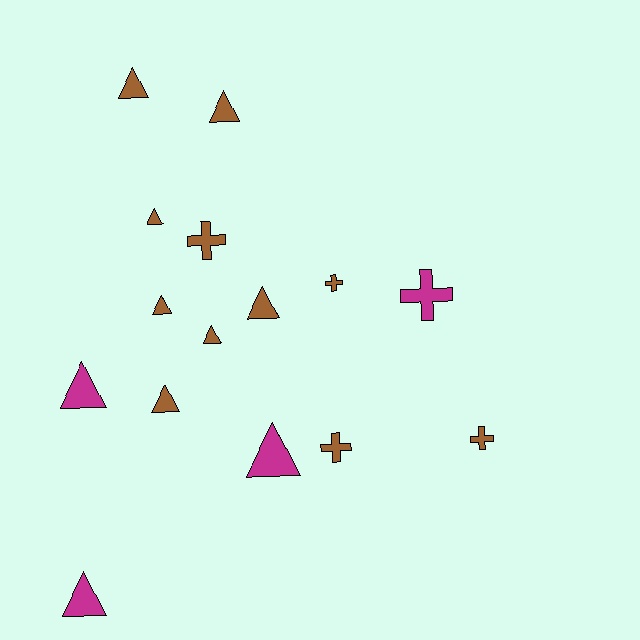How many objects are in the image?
There are 15 objects.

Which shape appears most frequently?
Triangle, with 10 objects.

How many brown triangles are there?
There are 7 brown triangles.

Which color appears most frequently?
Brown, with 11 objects.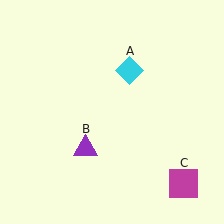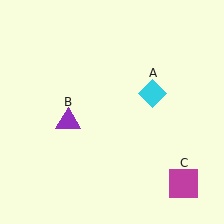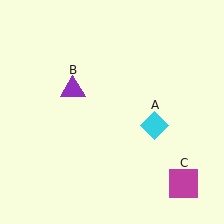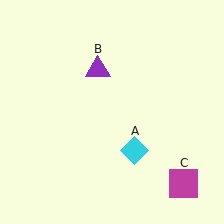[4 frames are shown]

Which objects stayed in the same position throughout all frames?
Magenta square (object C) remained stationary.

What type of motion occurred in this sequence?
The cyan diamond (object A), purple triangle (object B) rotated clockwise around the center of the scene.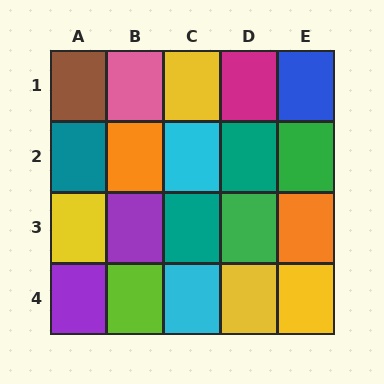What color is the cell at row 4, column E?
Yellow.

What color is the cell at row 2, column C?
Cyan.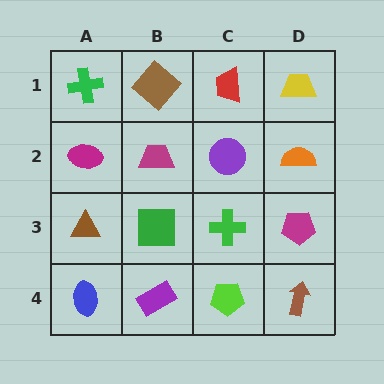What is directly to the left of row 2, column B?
A magenta ellipse.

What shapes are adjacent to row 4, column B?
A green square (row 3, column B), a blue ellipse (row 4, column A), a lime pentagon (row 4, column C).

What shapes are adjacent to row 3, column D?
An orange semicircle (row 2, column D), a brown arrow (row 4, column D), a green cross (row 3, column C).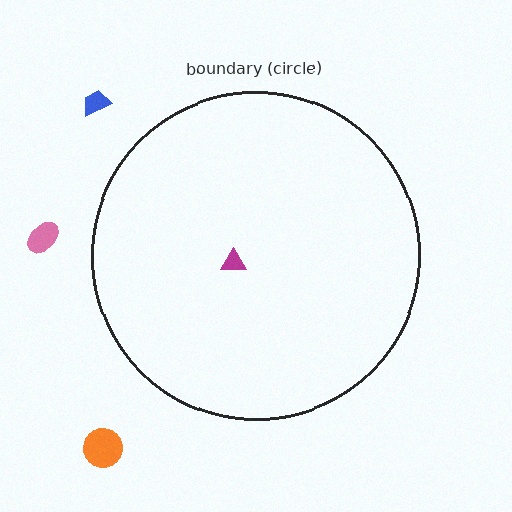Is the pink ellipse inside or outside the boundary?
Outside.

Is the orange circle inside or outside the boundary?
Outside.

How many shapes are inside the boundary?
1 inside, 3 outside.